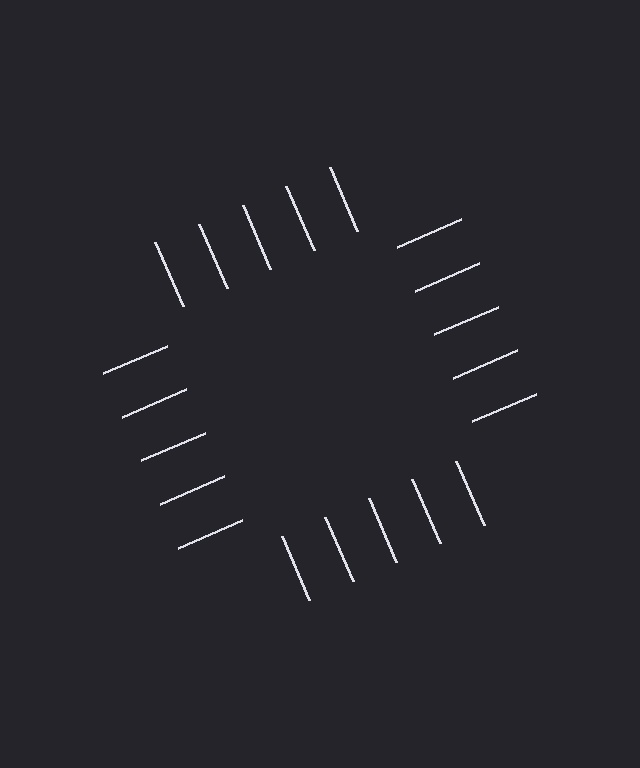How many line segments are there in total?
20 — 5 along each of the 4 edges.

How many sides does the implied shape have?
4 sides — the line-ends trace a square.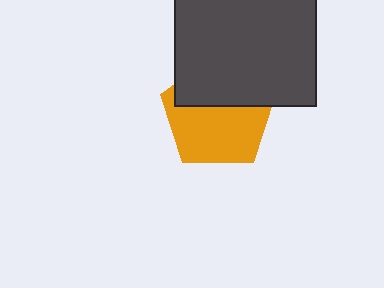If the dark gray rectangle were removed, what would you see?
You would see the complete orange pentagon.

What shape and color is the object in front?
The object in front is a dark gray rectangle.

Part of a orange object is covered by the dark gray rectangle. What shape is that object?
It is a pentagon.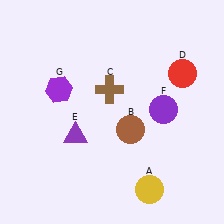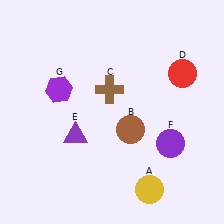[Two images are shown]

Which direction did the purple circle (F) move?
The purple circle (F) moved down.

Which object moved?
The purple circle (F) moved down.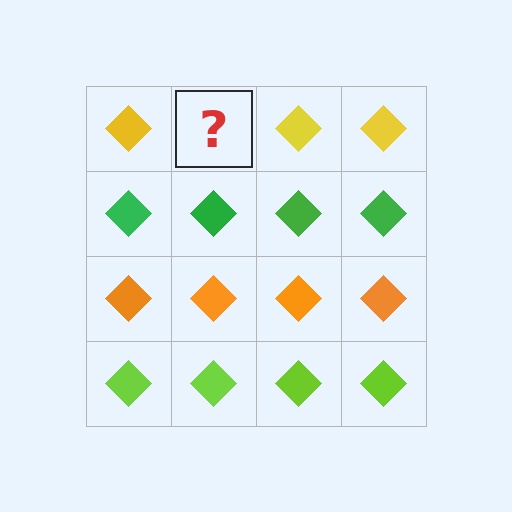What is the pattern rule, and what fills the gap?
The rule is that each row has a consistent color. The gap should be filled with a yellow diamond.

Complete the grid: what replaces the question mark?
The question mark should be replaced with a yellow diamond.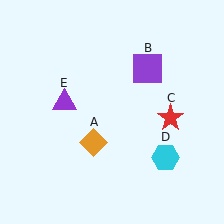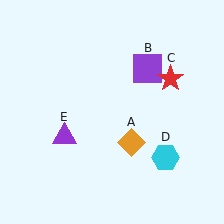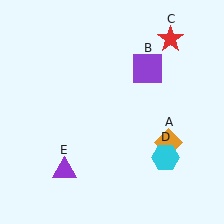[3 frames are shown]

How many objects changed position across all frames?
3 objects changed position: orange diamond (object A), red star (object C), purple triangle (object E).